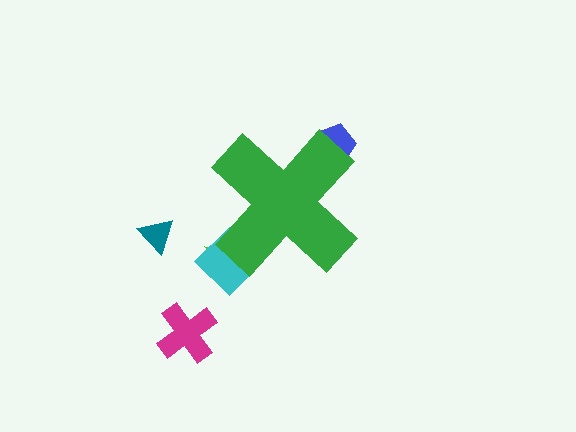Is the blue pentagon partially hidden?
Yes, the blue pentagon is partially hidden behind the green cross.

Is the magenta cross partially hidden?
No, the magenta cross is fully visible.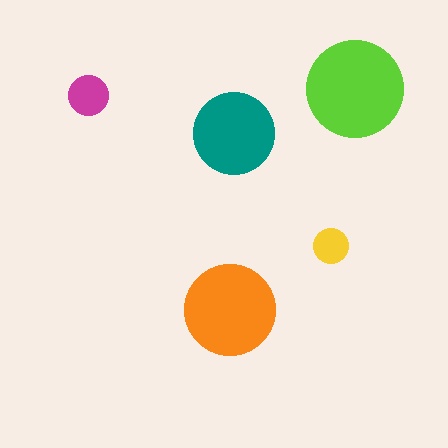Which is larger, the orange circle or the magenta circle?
The orange one.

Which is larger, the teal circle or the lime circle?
The lime one.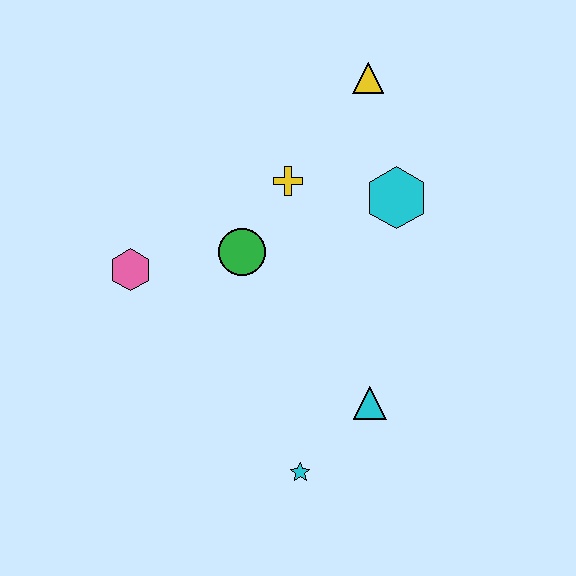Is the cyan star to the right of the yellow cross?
Yes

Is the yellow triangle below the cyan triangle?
No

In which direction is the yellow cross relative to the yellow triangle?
The yellow cross is below the yellow triangle.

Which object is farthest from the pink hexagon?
The yellow triangle is farthest from the pink hexagon.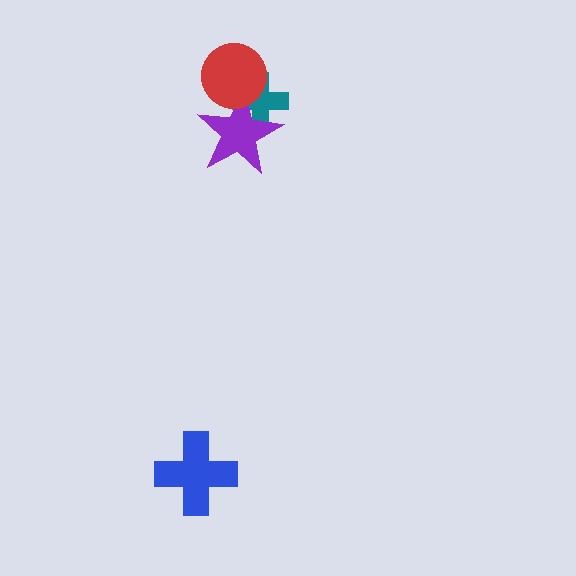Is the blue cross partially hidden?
No, no other shape covers it.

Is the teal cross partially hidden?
Yes, it is partially covered by another shape.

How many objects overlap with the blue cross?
0 objects overlap with the blue cross.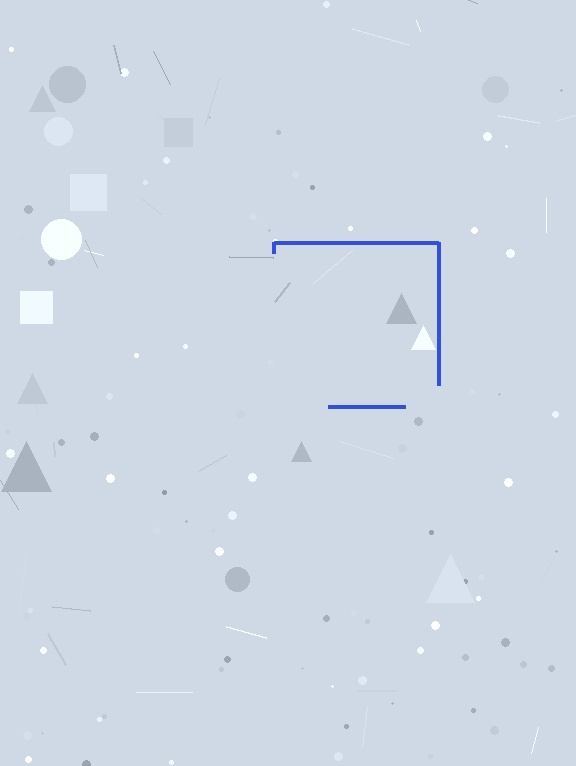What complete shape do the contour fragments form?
The contour fragments form a square.